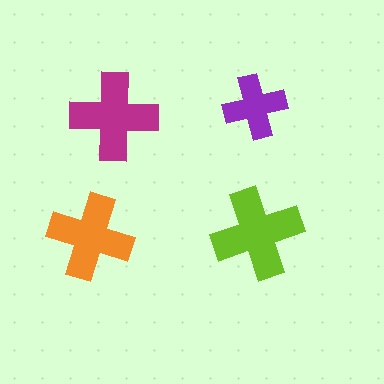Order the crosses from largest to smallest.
the lime one, the magenta one, the orange one, the purple one.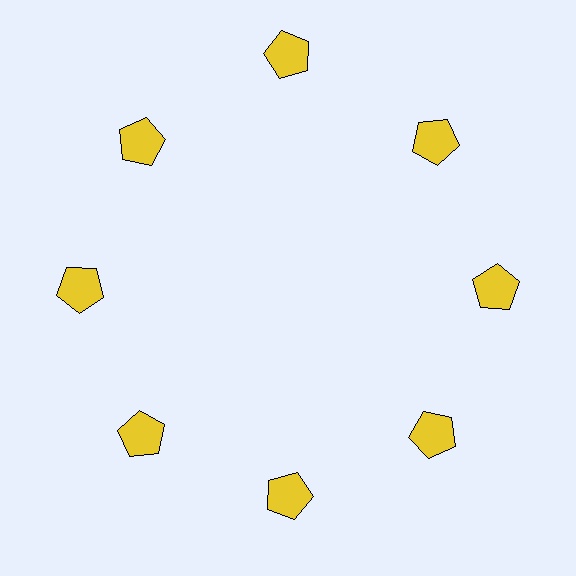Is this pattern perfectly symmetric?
No. The 8 yellow pentagons are arranged in a ring, but one element near the 12 o'clock position is pushed outward from the center, breaking the 8-fold rotational symmetry.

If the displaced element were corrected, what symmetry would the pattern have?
It would have 8-fold rotational symmetry — the pattern would map onto itself every 45 degrees.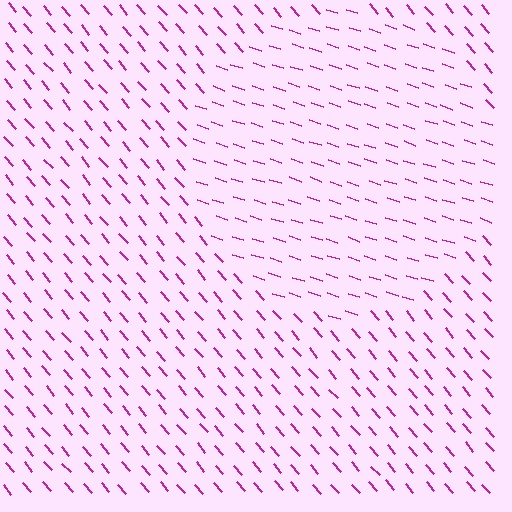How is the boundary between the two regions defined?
The boundary is defined purely by a change in line orientation (approximately 31 degrees difference). All lines are the same color and thickness.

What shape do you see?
I see a circle.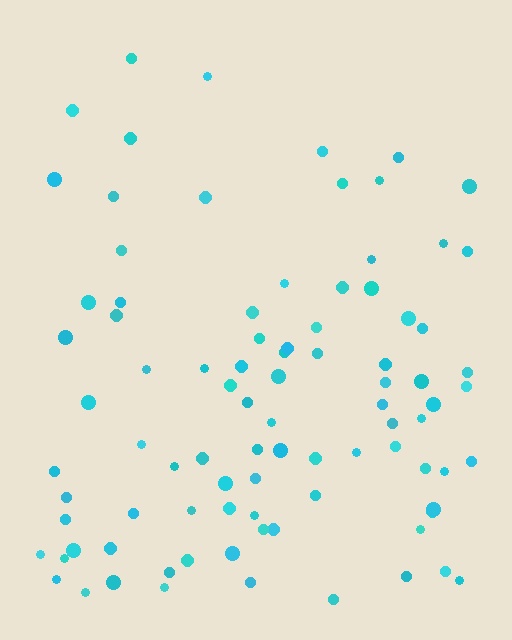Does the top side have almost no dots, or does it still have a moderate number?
Still a moderate number, just noticeably fewer than the bottom.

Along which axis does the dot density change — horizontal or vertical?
Vertical.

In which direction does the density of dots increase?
From top to bottom, with the bottom side densest.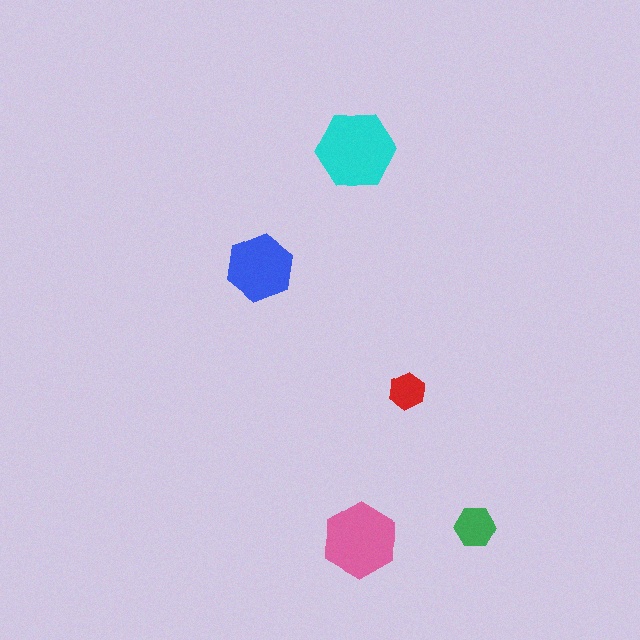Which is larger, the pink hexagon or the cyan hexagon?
The cyan one.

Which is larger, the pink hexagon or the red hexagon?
The pink one.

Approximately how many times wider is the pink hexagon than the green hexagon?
About 2 times wider.